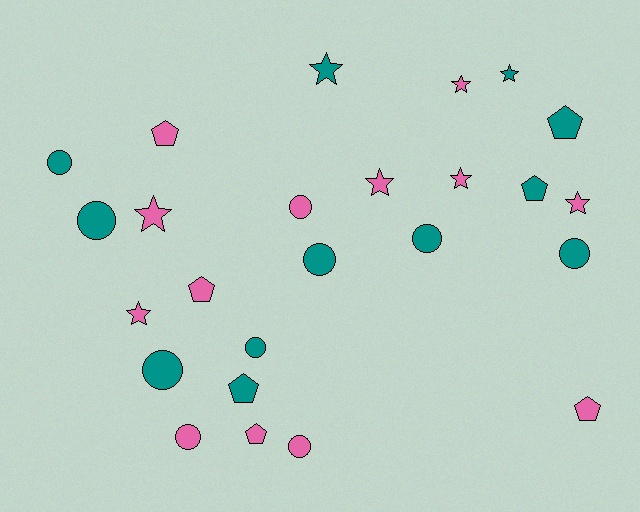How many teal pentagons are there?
There are 3 teal pentagons.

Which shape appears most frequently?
Circle, with 10 objects.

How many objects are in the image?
There are 25 objects.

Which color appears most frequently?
Pink, with 13 objects.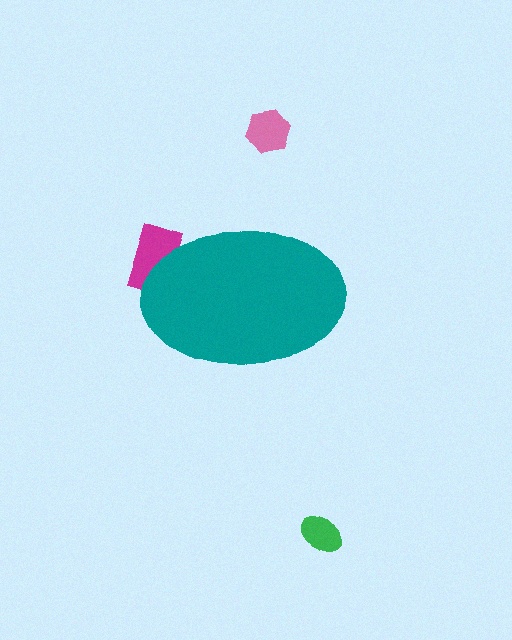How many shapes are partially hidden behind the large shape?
1 shape is partially hidden.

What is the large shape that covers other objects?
A teal ellipse.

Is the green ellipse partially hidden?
No, the green ellipse is fully visible.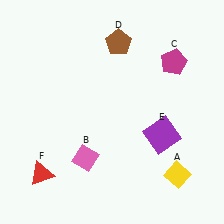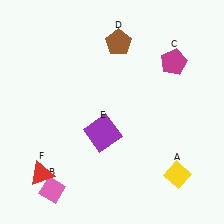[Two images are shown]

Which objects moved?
The objects that moved are: the pink diamond (B), the purple square (E).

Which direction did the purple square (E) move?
The purple square (E) moved left.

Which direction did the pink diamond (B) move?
The pink diamond (B) moved left.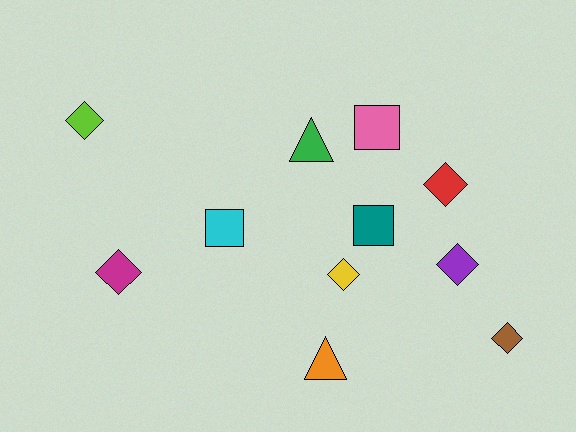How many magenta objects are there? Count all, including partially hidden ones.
There is 1 magenta object.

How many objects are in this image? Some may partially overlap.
There are 11 objects.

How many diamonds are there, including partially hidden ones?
There are 6 diamonds.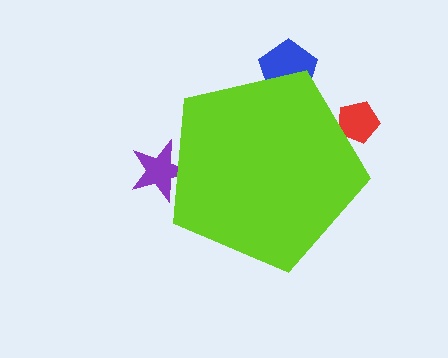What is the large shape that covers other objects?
A lime pentagon.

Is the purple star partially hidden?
Yes, the purple star is partially hidden behind the lime pentagon.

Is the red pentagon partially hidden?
Yes, the red pentagon is partially hidden behind the lime pentagon.